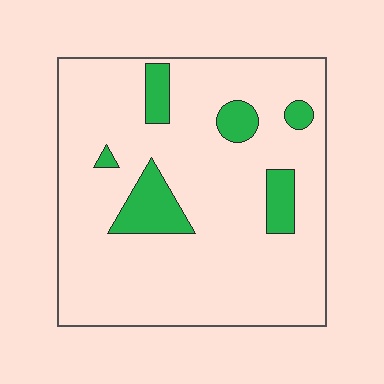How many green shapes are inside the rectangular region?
6.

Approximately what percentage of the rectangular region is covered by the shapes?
Approximately 15%.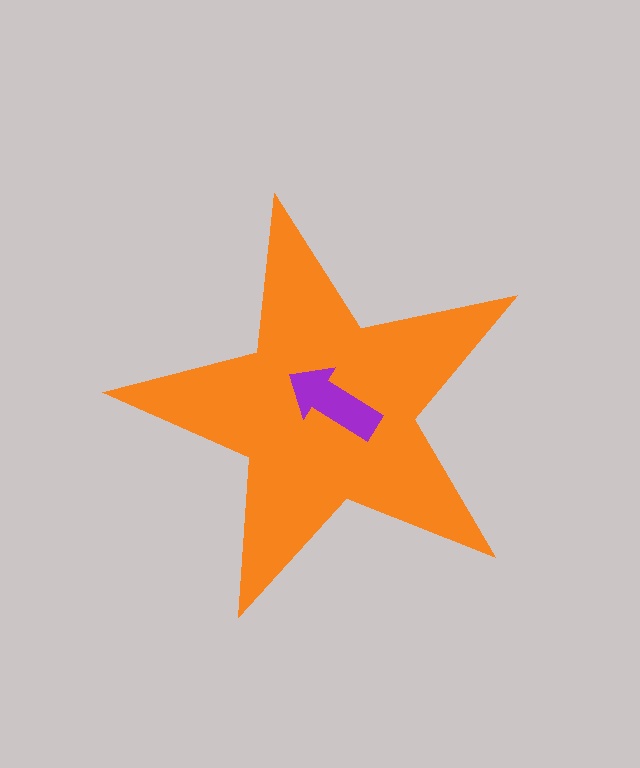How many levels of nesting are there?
2.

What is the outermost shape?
The orange star.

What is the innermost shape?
The purple arrow.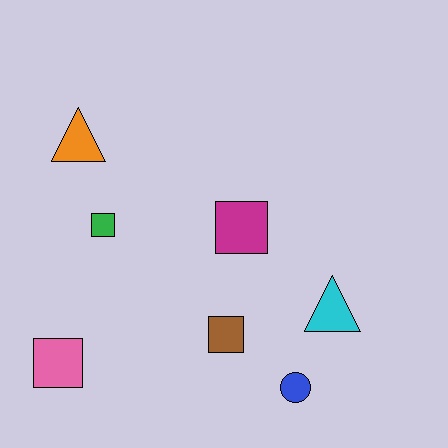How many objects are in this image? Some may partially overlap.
There are 7 objects.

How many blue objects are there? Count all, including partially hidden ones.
There is 1 blue object.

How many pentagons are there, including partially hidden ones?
There are no pentagons.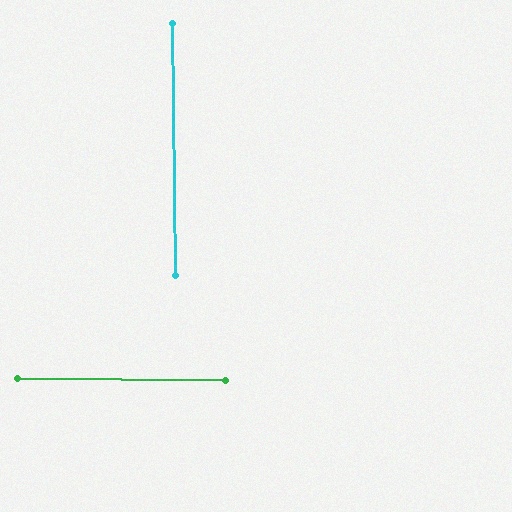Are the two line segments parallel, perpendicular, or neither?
Perpendicular — they meet at approximately 89°.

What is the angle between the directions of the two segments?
Approximately 89 degrees.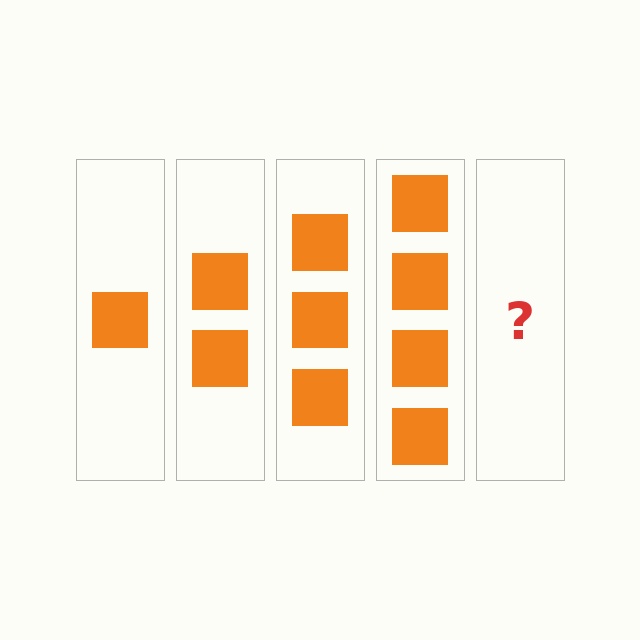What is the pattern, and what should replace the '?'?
The pattern is that each step adds one more square. The '?' should be 5 squares.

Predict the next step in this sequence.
The next step is 5 squares.